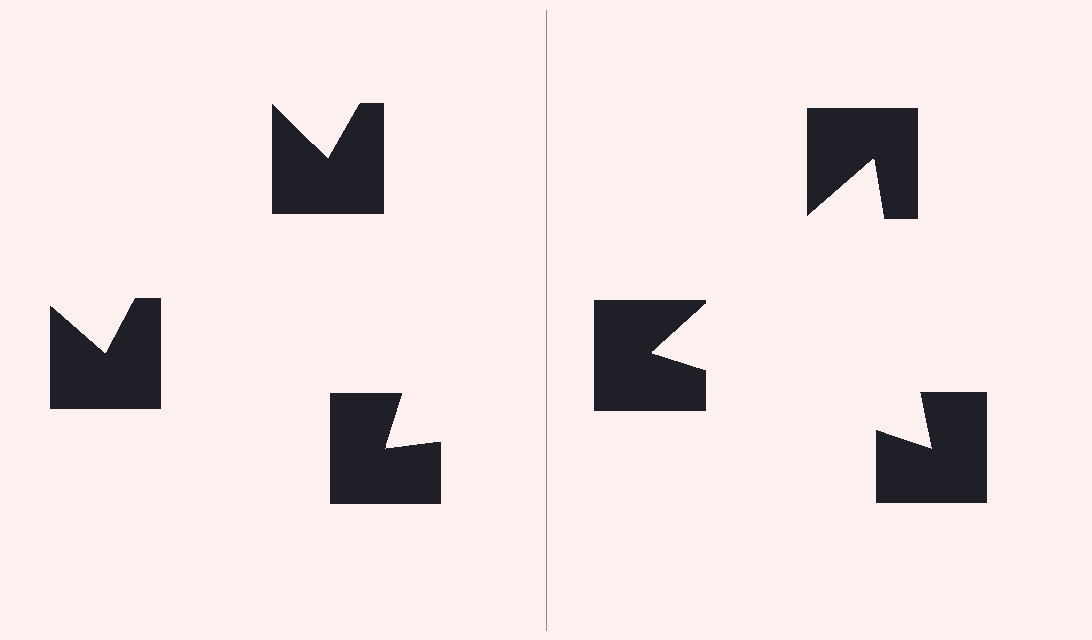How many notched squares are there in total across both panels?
6 — 3 on each side.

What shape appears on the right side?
An illusory triangle.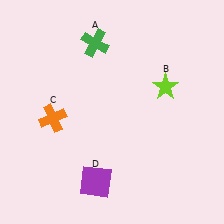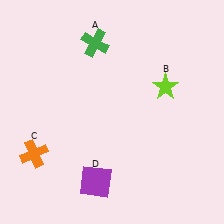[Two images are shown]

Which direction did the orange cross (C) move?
The orange cross (C) moved down.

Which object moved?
The orange cross (C) moved down.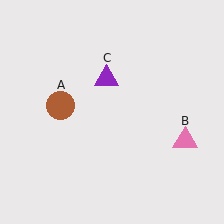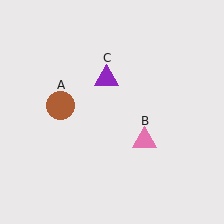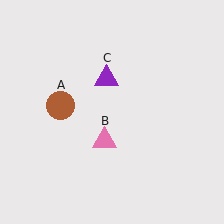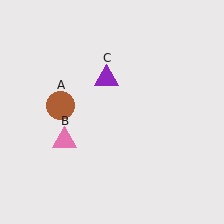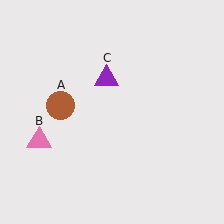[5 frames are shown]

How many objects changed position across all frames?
1 object changed position: pink triangle (object B).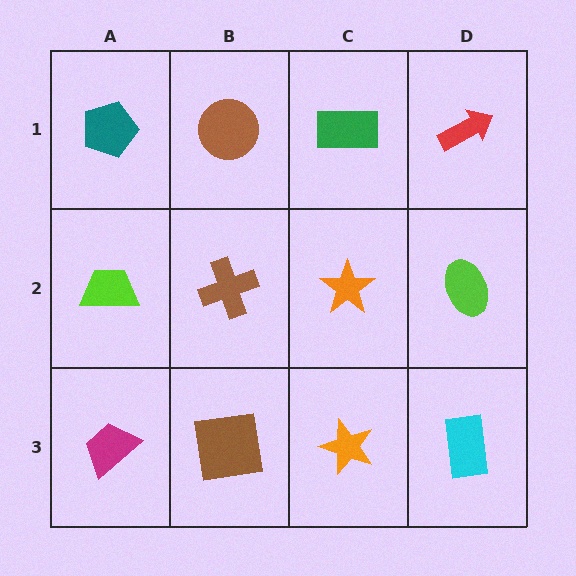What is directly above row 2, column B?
A brown circle.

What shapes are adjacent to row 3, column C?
An orange star (row 2, column C), a brown square (row 3, column B), a cyan rectangle (row 3, column D).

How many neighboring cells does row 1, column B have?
3.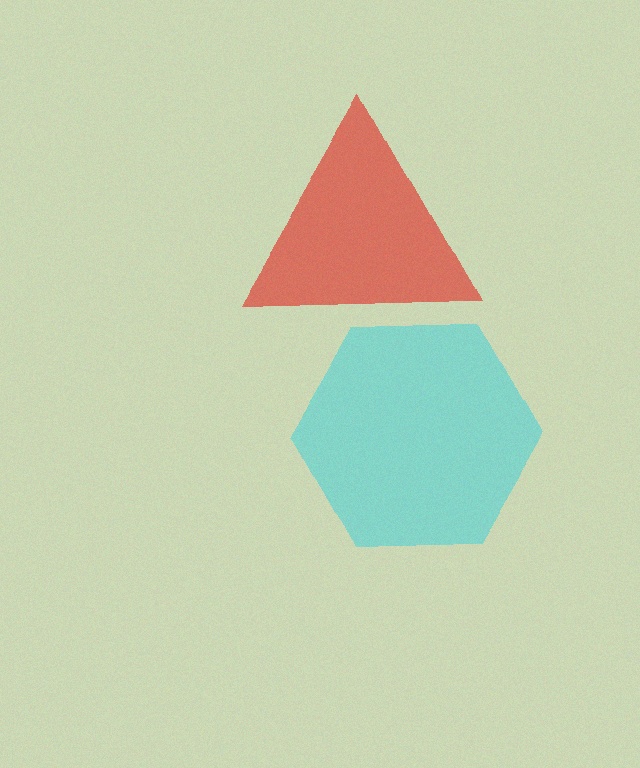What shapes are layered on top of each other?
The layered shapes are: a cyan hexagon, a red triangle.